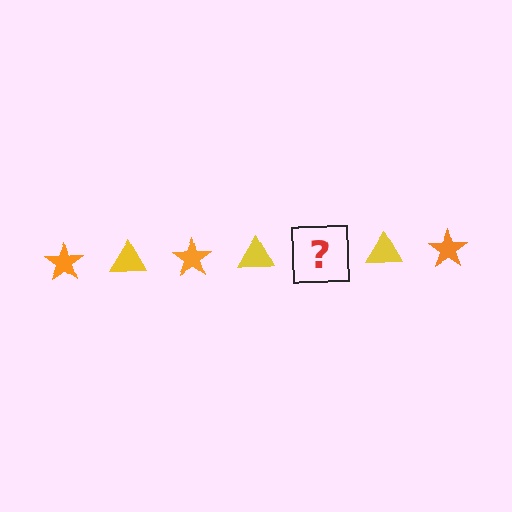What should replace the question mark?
The question mark should be replaced with an orange star.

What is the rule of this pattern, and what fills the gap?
The rule is that the pattern alternates between orange star and yellow triangle. The gap should be filled with an orange star.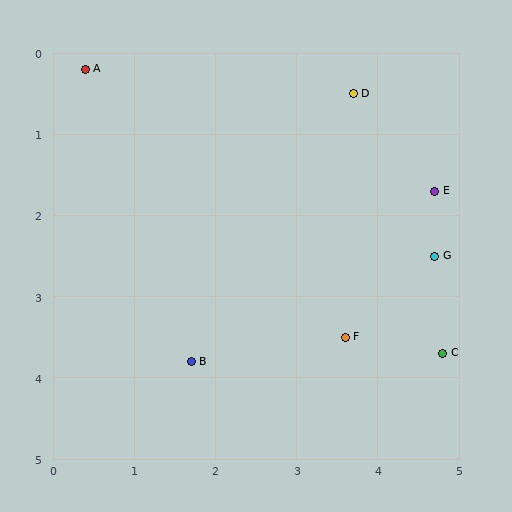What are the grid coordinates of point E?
Point E is at approximately (4.7, 1.7).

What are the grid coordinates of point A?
Point A is at approximately (0.4, 0.2).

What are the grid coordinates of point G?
Point G is at approximately (4.7, 2.5).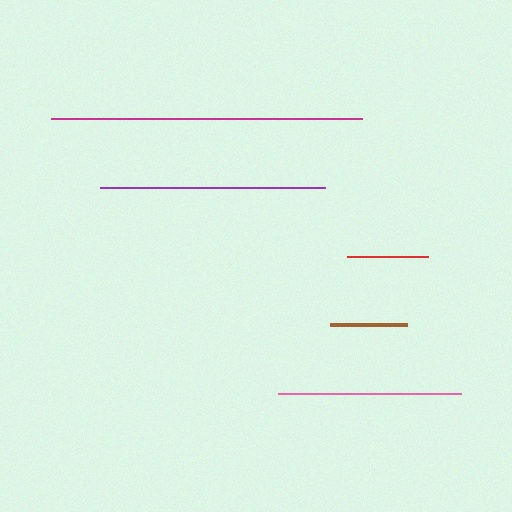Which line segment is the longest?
The magenta line is the longest at approximately 311 pixels.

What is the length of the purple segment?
The purple segment is approximately 225 pixels long.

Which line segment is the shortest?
The brown line is the shortest at approximately 78 pixels.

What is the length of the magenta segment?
The magenta segment is approximately 311 pixels long.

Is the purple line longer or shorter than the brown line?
The purple line is longer than the brown line.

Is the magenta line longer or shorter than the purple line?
The magenta line is longer than the purple line.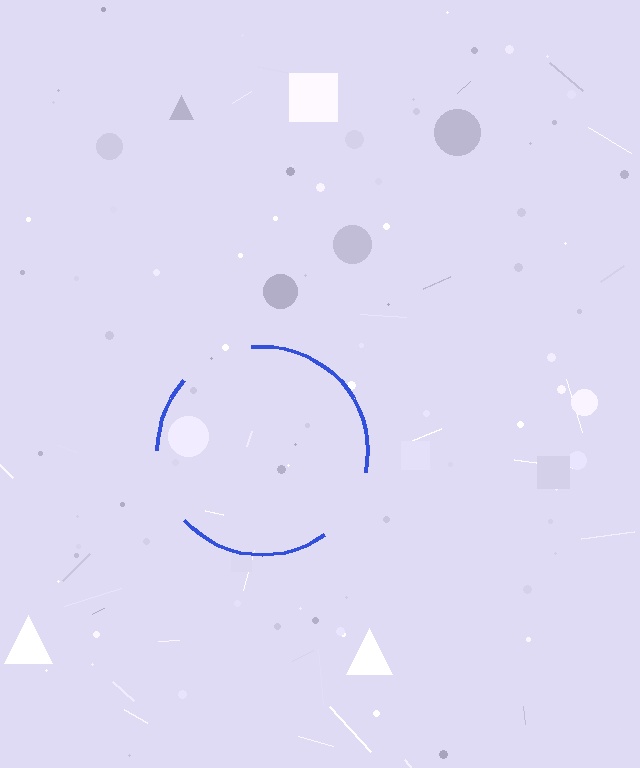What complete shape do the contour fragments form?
The contour fragments form a circle.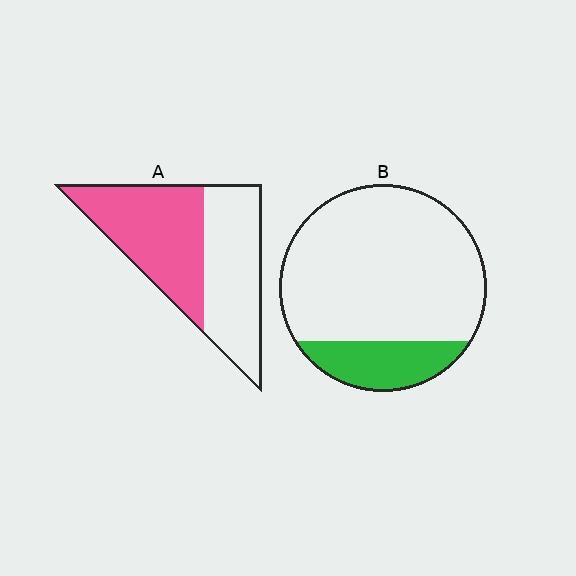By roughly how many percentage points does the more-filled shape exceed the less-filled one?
By roughly 35 percentage points (A over B).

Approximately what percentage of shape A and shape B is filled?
A is approximately 50% and B is approximately 20%.